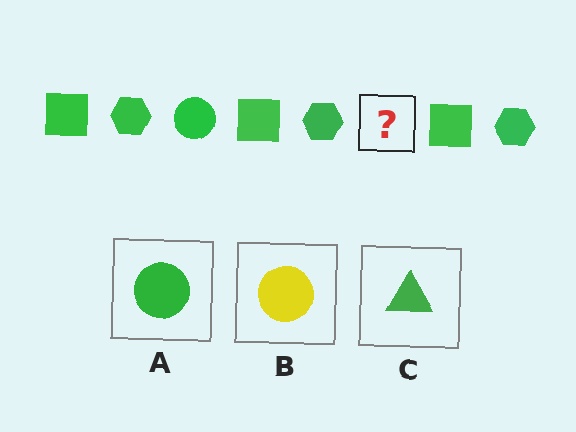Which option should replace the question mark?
Option A.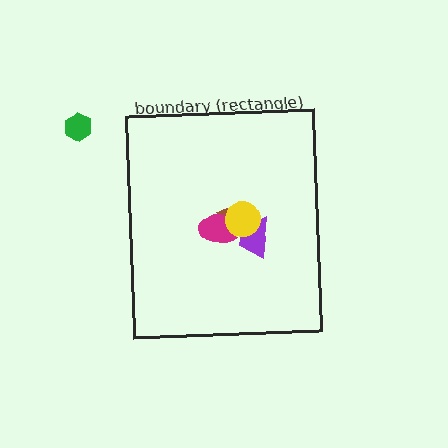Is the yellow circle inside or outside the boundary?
Inside.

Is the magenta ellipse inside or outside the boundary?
Inside.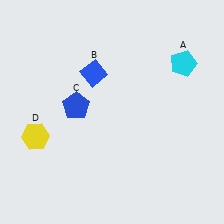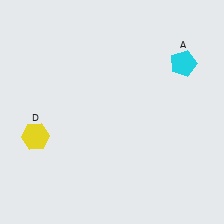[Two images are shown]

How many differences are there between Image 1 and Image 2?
There are 2 differences between the two images.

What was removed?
The blue pentagon (C), the blue diamond (B) were removed in Image 2.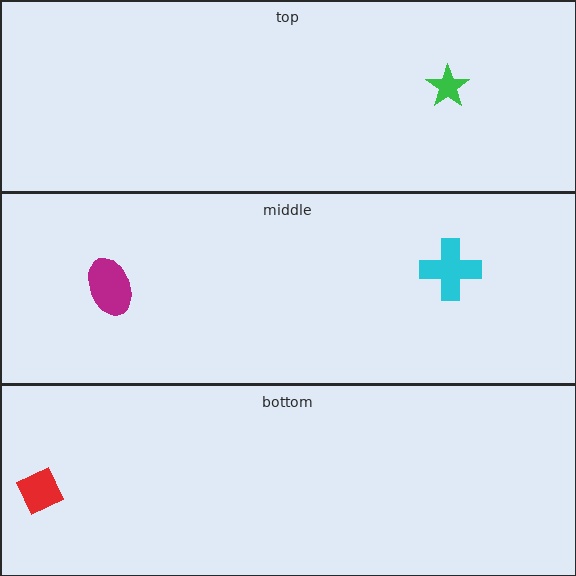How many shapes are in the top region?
1.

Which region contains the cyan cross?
The middle region.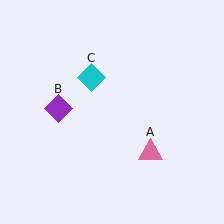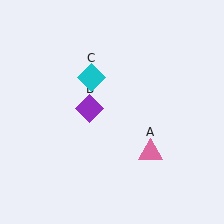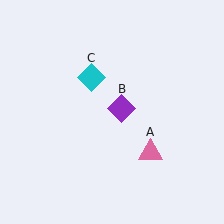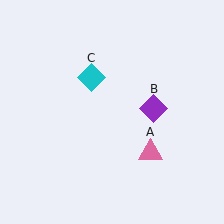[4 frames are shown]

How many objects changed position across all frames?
1 object changed position: purple diamond (object B).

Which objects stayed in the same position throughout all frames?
Pink triangle (object A) and cyan diamond (object C) remained stationary.